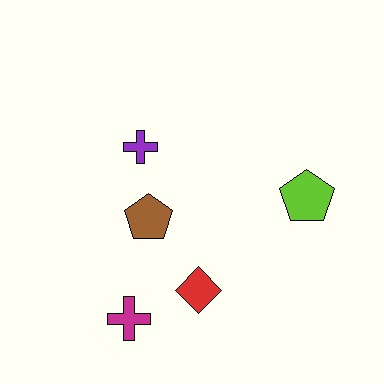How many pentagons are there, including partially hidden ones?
There are 2 pentagons.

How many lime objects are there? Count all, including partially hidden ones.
There is 1 lime object.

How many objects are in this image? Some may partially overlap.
There are 5 objects.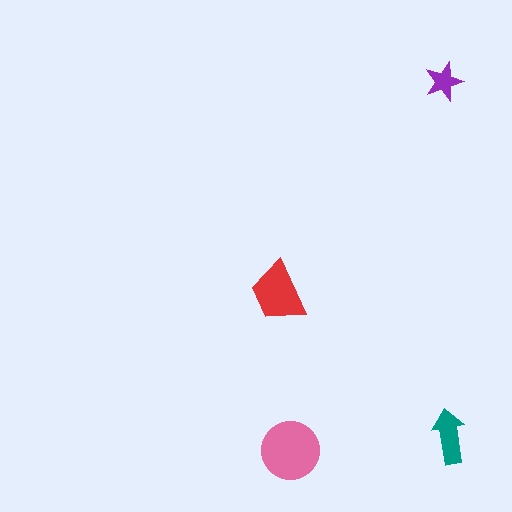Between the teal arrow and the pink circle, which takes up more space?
The pink circle.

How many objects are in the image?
There are 4 objects in the image.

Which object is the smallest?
The purple star.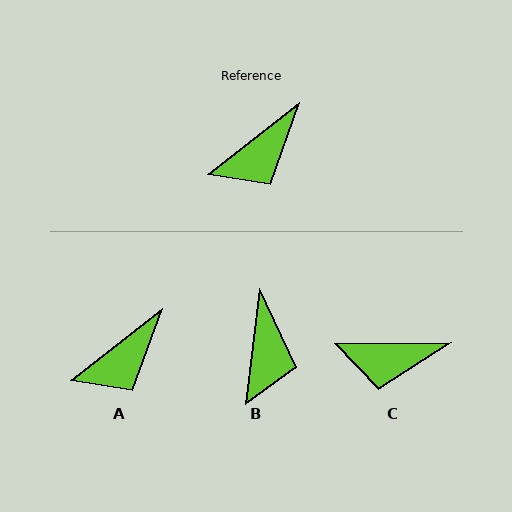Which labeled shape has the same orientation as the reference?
A.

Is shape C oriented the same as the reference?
No, it is off by about 37 degrees.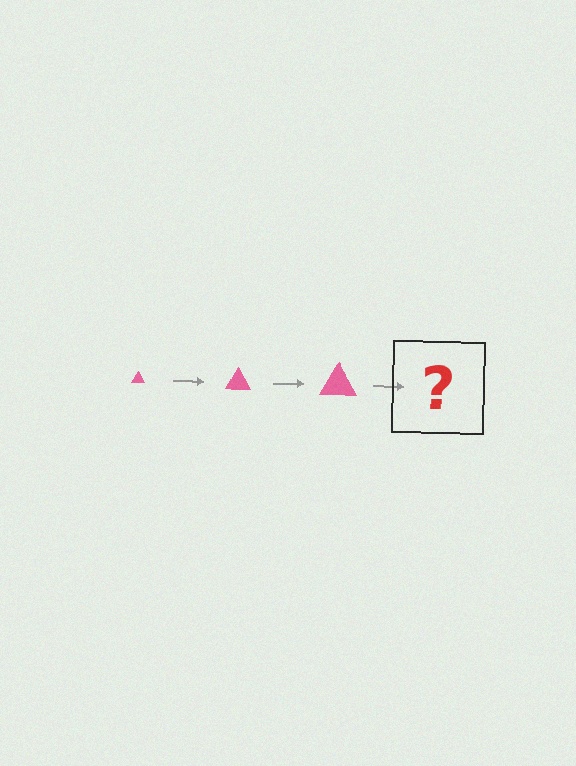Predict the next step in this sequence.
The next step is a pink triangle, larger than the previous one.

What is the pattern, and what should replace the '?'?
The pattern is that the triangle gets progressively larger each step. The '?' should be a pink triangle, larger than the previous one.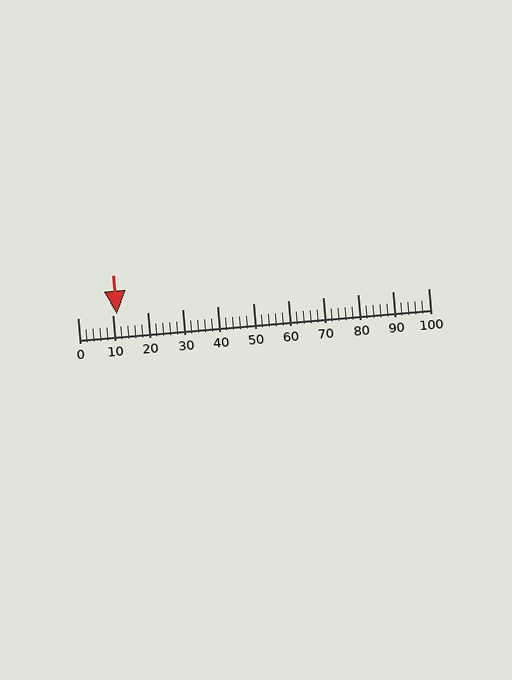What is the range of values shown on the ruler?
The ruler shows values from 0 to 100.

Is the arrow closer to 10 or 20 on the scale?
The arrow is closer to 10.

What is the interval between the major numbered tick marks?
The major tick marks are spaced 10 units apart.